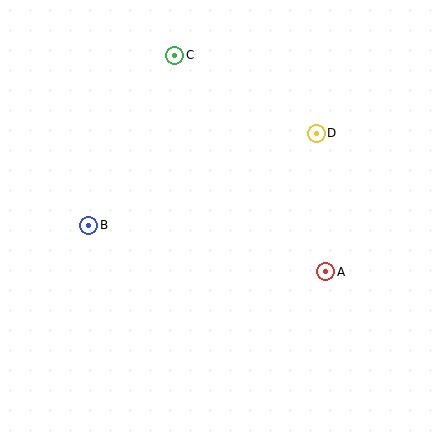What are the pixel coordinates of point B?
Point B is at (89, 225).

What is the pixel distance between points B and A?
The distance between B and A is 242 pixels.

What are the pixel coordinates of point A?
Point A is at (326, 272).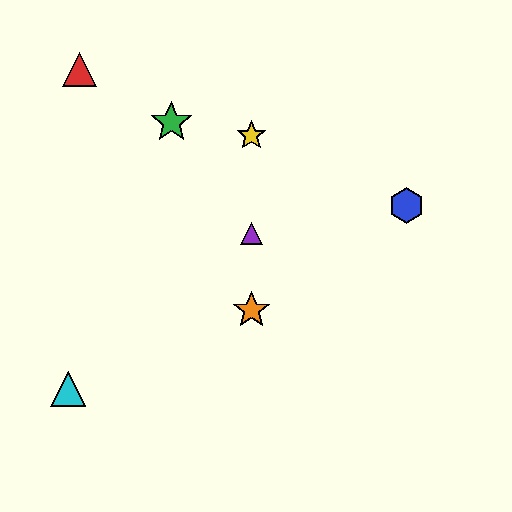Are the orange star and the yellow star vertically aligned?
Yes, both are at x≈251.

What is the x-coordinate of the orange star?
The orange star is at x≈251.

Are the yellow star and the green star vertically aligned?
No, the yellow star is at x≈251 and the green star is at x≈171.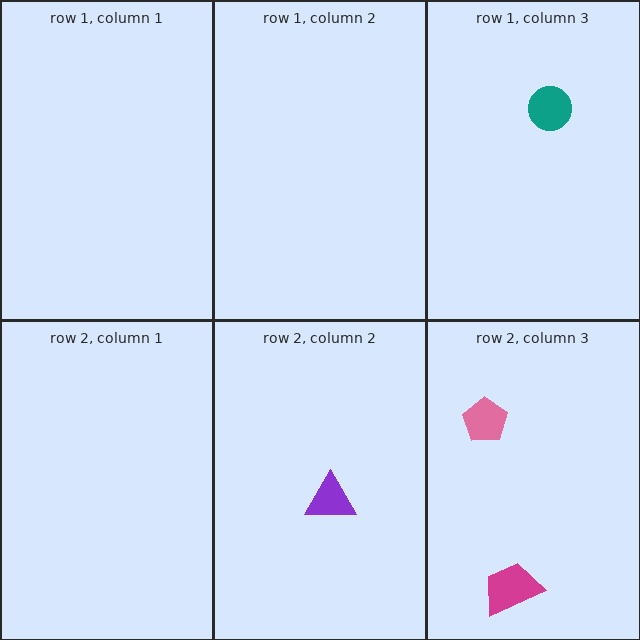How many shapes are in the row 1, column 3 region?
1.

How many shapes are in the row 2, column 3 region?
2.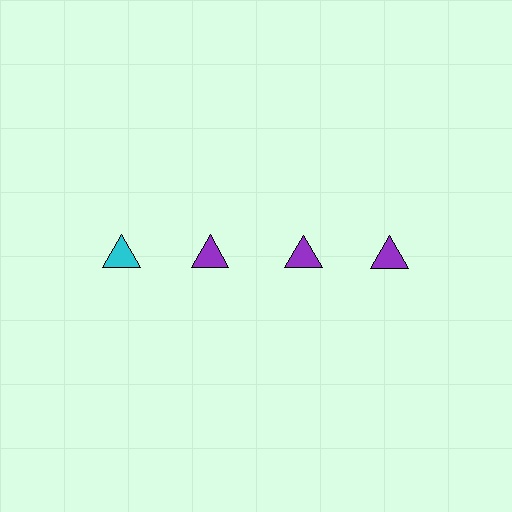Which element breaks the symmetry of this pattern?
The cyan triangle in the top row, leftmost column breaks the symmetry. All other shapes are purple triangles.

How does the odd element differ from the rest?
It has a different color: cyan instead of purple.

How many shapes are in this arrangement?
There are 4 shapes arranged in a grid pattern.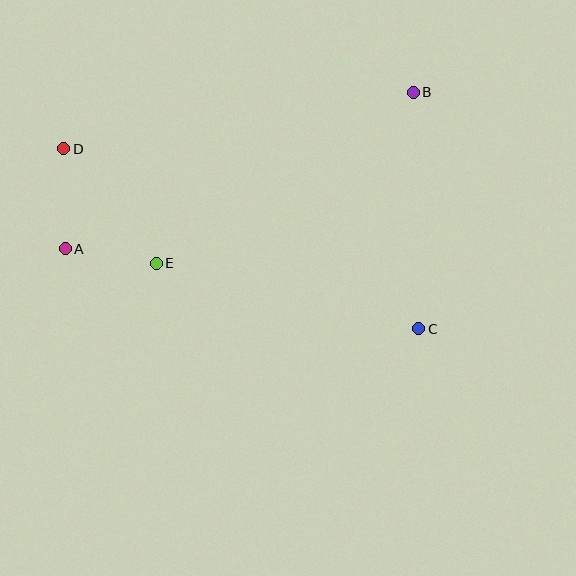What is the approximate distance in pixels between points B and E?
The distance between B and E is approximately 309 pixels.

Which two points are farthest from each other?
Points C and D are farthest from each other.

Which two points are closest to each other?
Points A and E are closest to each other.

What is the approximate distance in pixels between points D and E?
The distance between D and E is approximately 147 pixels.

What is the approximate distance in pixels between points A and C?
The distance between A and C is approximately 363 pixels.